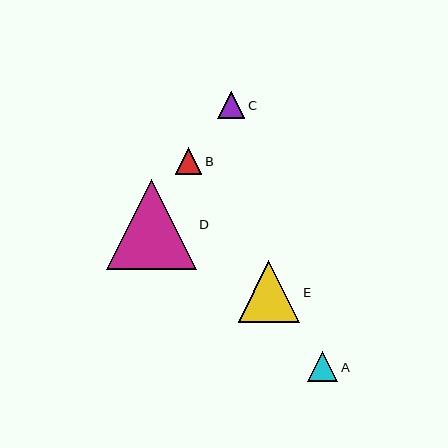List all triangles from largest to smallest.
From largest to smallest: D, E, A, C, B.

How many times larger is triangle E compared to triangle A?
Triangle E is approximately 2.1 times the size of triangle A.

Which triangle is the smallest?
Triangle B is the smallest with a size of approximately 26 pixels.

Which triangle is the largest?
Triangle D is the largest with a size of approximately 90 pixels.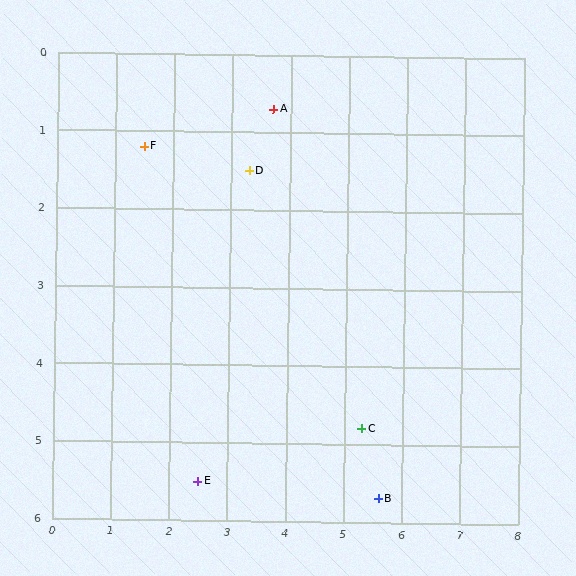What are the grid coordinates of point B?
Point B is at approximately (5.6, 5.7).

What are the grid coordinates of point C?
Point C is at approximately (5.3, 4.8).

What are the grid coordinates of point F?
Point F is at approximately (1.5, 1.2).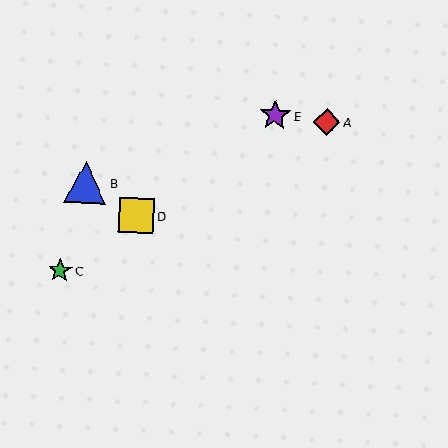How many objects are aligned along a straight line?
3 objects (C, D, E) are aligned along a straight line.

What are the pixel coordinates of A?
Object A is at (327, 122).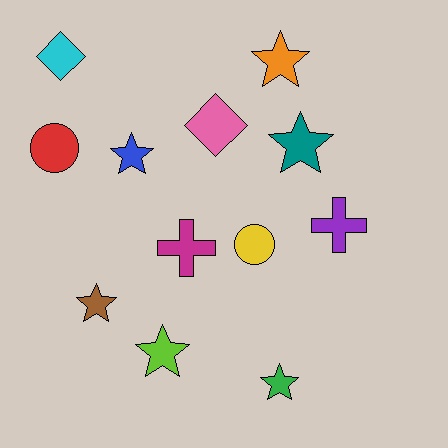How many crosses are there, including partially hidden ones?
There are 2 crosses.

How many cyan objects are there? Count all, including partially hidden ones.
There is 1 cyan object.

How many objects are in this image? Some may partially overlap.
There are 12 objects.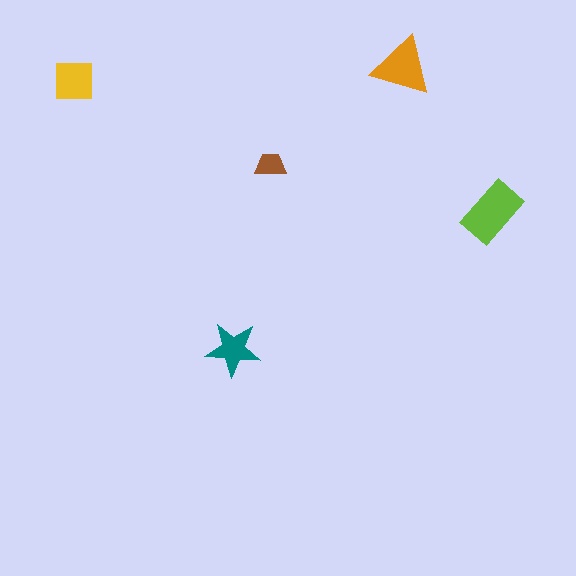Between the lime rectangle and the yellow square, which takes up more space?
The lime rectangle.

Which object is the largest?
The lime rectangle.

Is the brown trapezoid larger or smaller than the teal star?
Smaller.